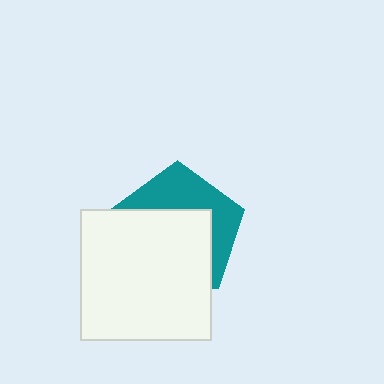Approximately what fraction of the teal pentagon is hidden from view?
Roughly 59% of the teal pentagon is hidden behind the white square.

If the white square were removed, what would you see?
You would see the complete teal pentagon.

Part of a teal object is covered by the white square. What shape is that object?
It is a pentagon.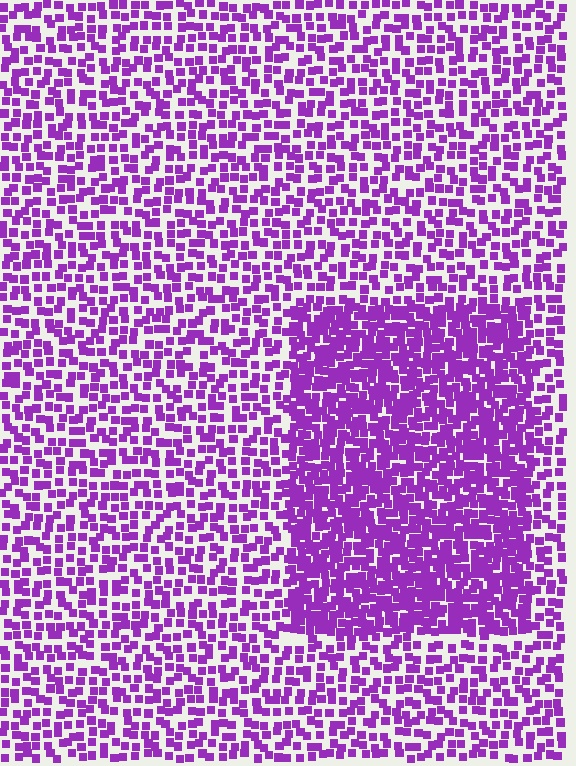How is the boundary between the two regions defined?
The boundary is defined by a change in element density (approximately 1.9x ratio). All elements are the same color, size, and shape.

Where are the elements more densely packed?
The elements are more densely packed inside the rectangle boundary.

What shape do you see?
I see a rectangle.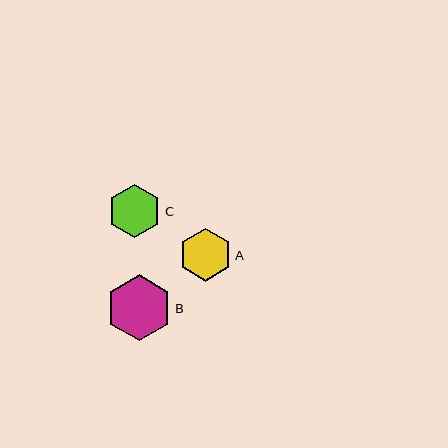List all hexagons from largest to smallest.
From largest to smallest: B, C, A.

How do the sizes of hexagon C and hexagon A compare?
Hexagon C and hexagon A are approximately the same size.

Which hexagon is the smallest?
Hexagon A is the smallest with a size of approximately 53 pixels.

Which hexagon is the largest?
Hexagon B is the largest with a size of approximately 66 pixels.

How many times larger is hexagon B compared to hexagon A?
Hexagon B is approximately 1.2 times the size of hexagon A.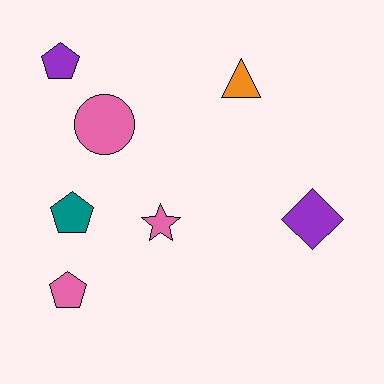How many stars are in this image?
There is 1 star.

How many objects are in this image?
There are 7 objects.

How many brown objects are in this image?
There are no brown objects.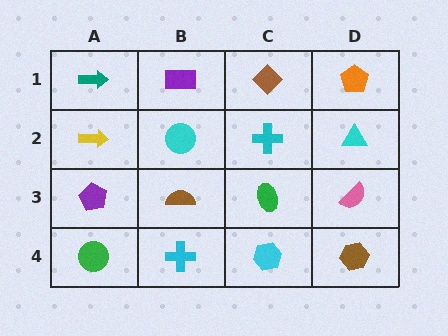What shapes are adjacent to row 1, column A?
A yellow arrow (row 2, column A), a purple rectangle (row 1, column B).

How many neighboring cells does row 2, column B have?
4.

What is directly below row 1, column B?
A cyan circle.